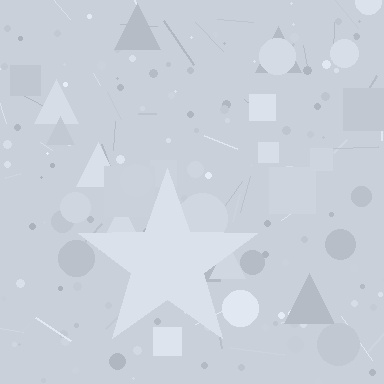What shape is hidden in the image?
A star is hidden in the image.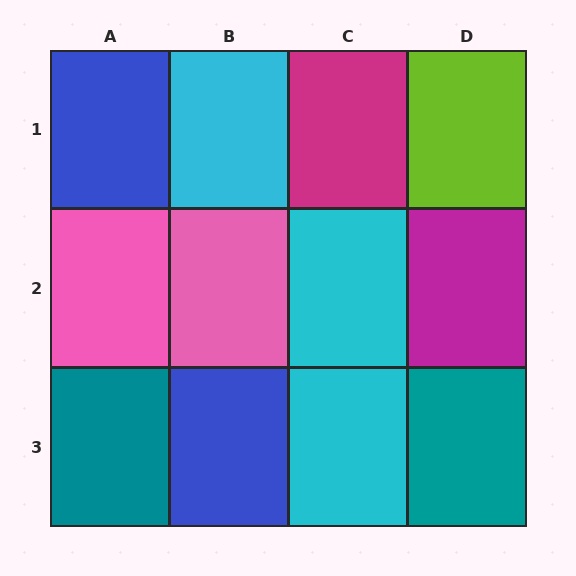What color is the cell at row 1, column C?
Magenta.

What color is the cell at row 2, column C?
Cyan.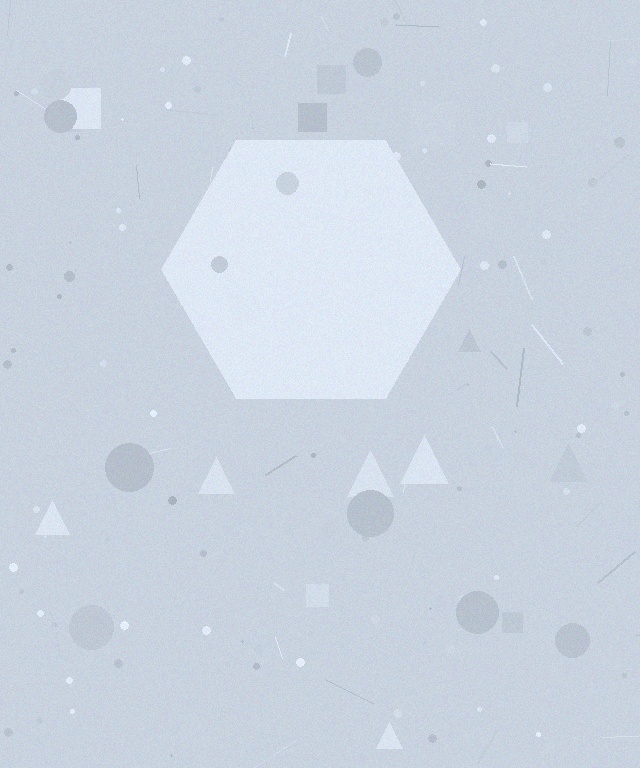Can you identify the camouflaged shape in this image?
The camouflaged shape is a hexagon.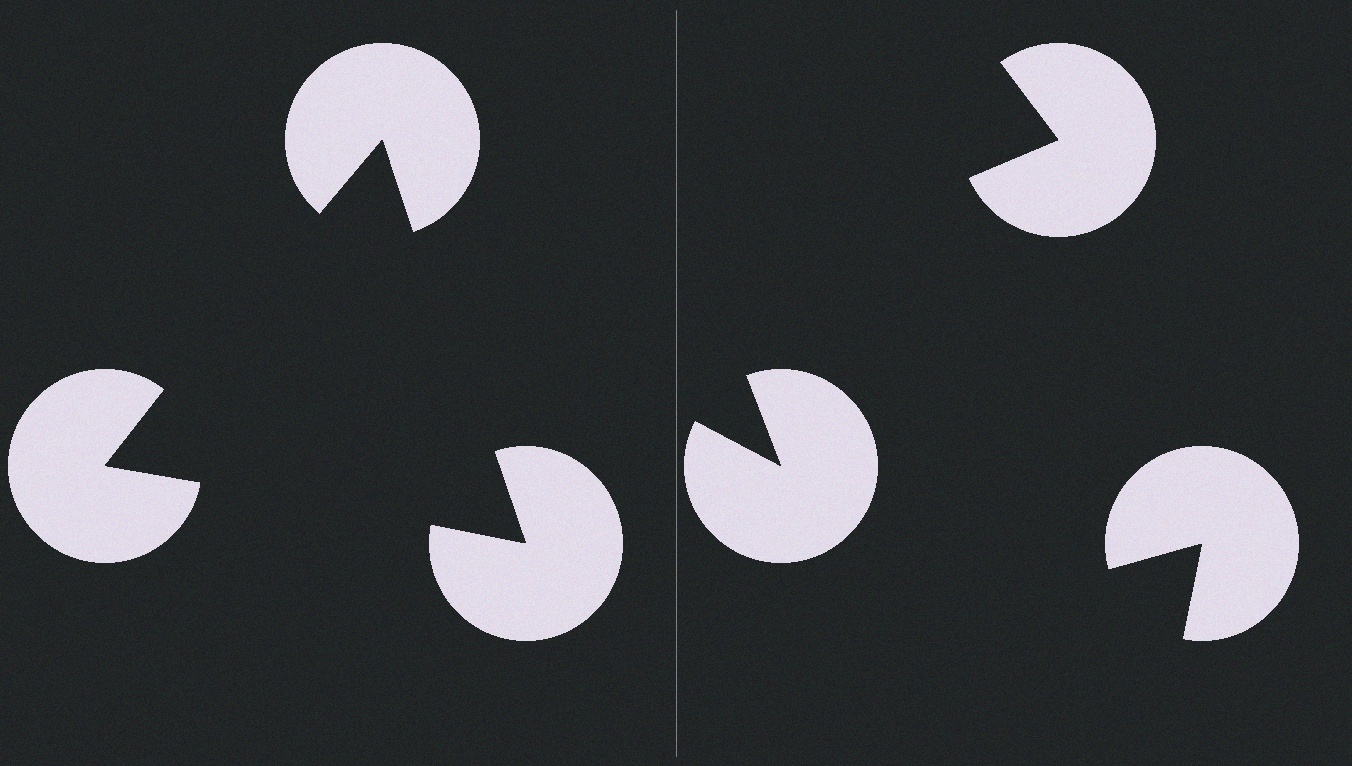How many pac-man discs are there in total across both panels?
6 — 3 on each side.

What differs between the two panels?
The pac-man discs are positioned identically on both sides; only the wedge orientations differ. On the left they align to a triangle; on the right they are misaligned.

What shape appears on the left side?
An illusory triangle.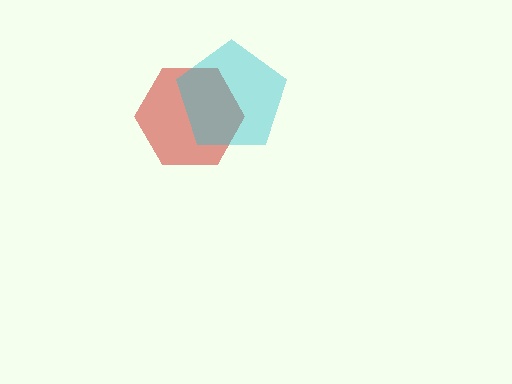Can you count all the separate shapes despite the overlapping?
Yes, there are 2 separate shapes.